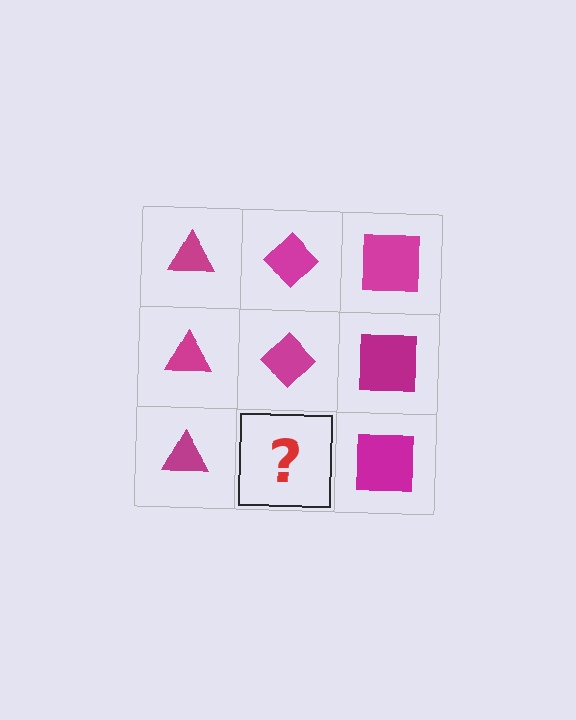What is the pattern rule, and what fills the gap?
The rule is that each column has a consistent shape. The gap should be filled with a magenta diamond.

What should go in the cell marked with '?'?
The missing cell should contain a magenta diamond.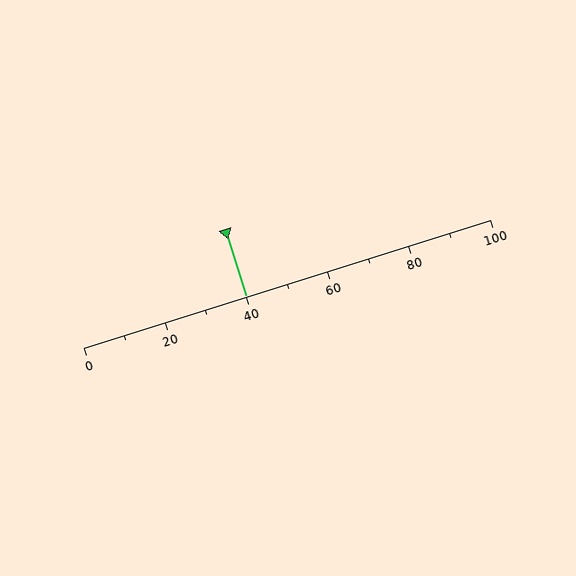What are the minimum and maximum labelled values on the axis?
The axis runs from 0 to 100.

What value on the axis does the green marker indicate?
The marker indicates approximately 40.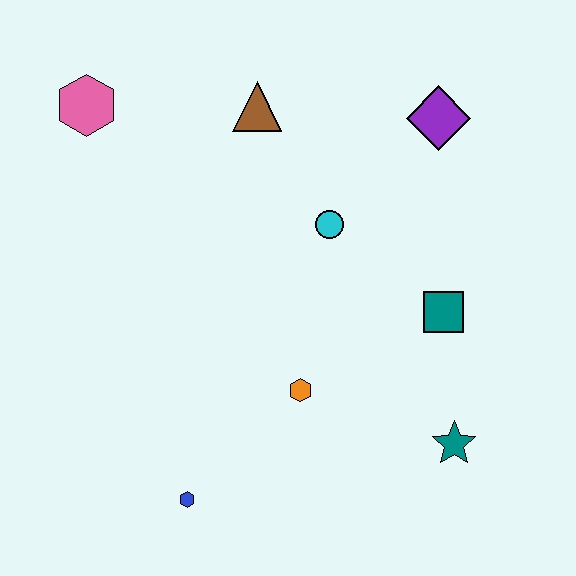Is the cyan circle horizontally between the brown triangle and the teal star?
Yes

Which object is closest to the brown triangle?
The cyan circle is closest to the brown triangle.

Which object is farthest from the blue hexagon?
The purple diamond is farthest from the blue hexagon.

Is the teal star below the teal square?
Yes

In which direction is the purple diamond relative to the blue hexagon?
The purple diamond is above the blue hexagon.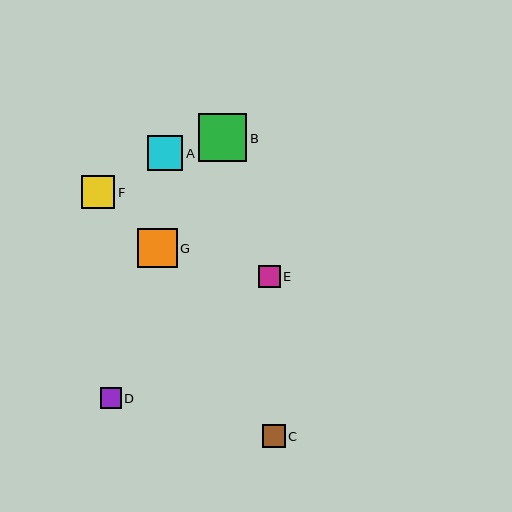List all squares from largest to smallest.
From largest to smallest: B, G, A, F, C, E, D.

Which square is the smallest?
Square D is the smallest with a size of approximately 21 pixels.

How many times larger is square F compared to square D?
Square F is approximately 1.5 times the size of square D.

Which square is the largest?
Square B is the largest with a size of approximately 48 pixels.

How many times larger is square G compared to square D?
Square G is approximately 1.8 times the size of square D.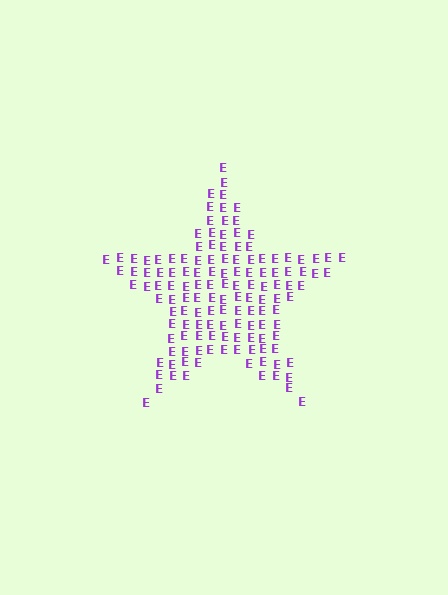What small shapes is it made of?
It is made of small letter E's.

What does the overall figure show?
The overall figure shows a star.